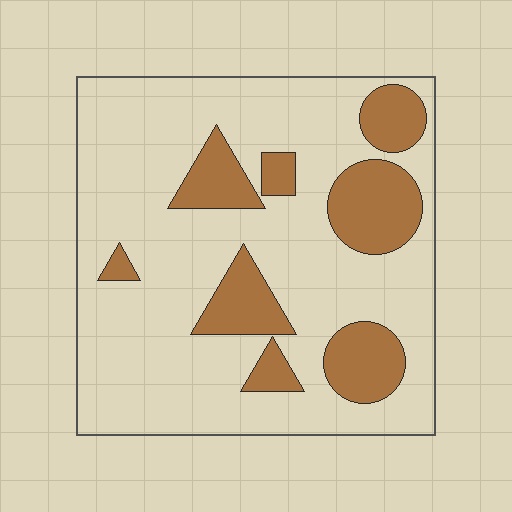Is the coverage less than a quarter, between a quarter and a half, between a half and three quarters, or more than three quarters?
Less than a quarter.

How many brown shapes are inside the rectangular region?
8.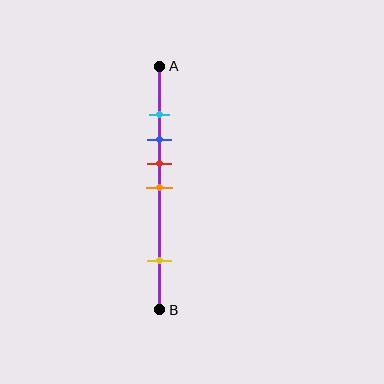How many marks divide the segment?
There are 5 marks dividing the segment.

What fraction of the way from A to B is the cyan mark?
The cyan mark is approximately 20% (0.2) of the way from A to B.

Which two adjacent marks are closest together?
The cyan and blue marks are the closest adjacent pair.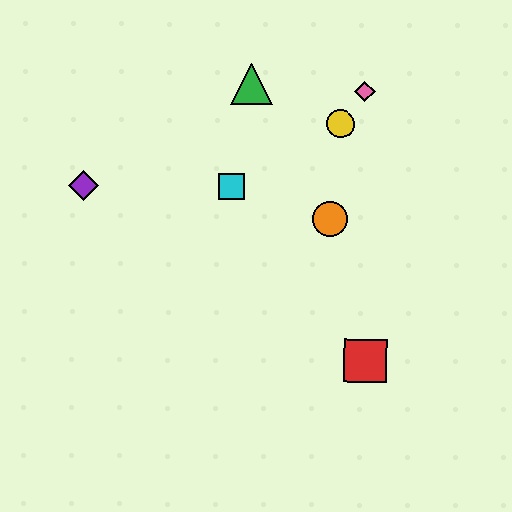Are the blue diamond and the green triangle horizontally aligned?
No, the blue diamond is at y≈187 and the green triangle is at y≈84.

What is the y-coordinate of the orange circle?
The orange circle is at y≈219.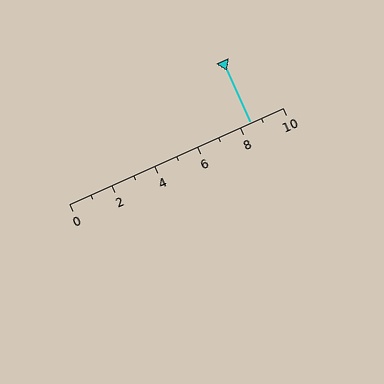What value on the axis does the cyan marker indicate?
The marker indicates approximately 8.5.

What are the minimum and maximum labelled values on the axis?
The axis runs from 0 to 10.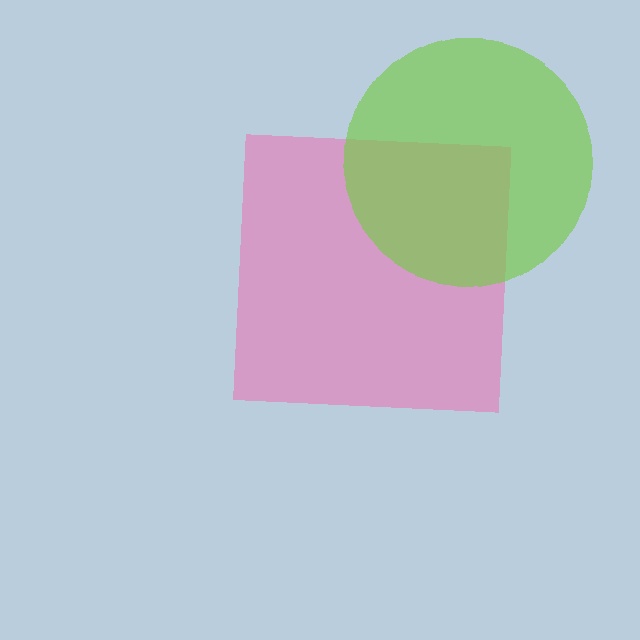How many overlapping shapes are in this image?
There are 2 overlapping shapes in the image.